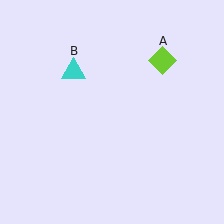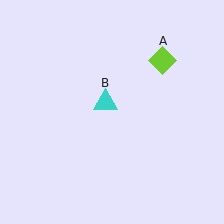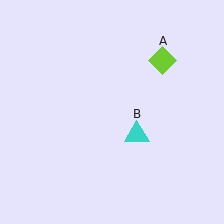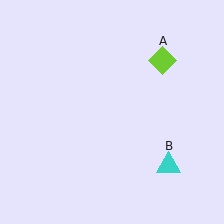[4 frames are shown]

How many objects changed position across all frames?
1 object changed position: cyan triangle (object B).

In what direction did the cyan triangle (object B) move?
The cyan triangle (object B) moved down and to the right.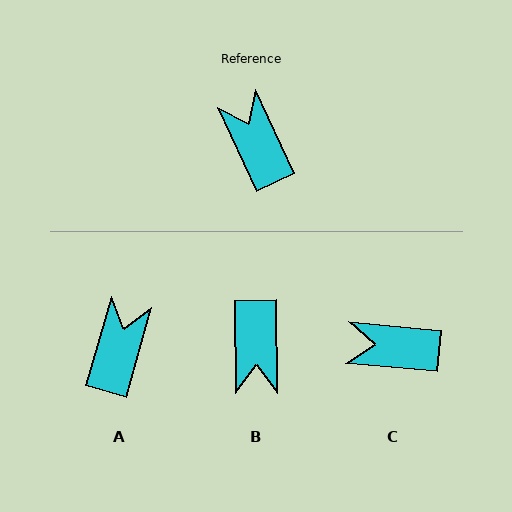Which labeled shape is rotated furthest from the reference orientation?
B, about 155 degrees away.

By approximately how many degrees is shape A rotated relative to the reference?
Approximately 41 degrees clockwise.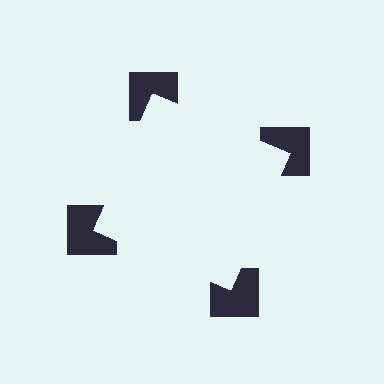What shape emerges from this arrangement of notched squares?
An illusory square — its edges are inferred from the aligned wedge cuts in the notched squares, not physically drawn.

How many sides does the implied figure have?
4 sides.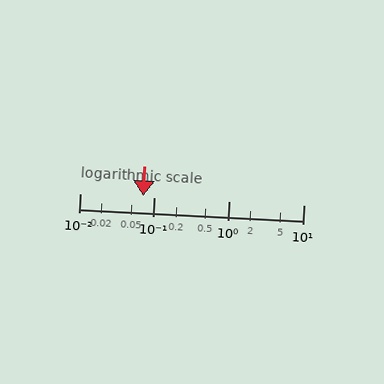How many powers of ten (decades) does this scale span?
The scale spans 3 decades, from 0.01 to 10.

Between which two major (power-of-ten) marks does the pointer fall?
The pointer is between 0.01 and 0.1.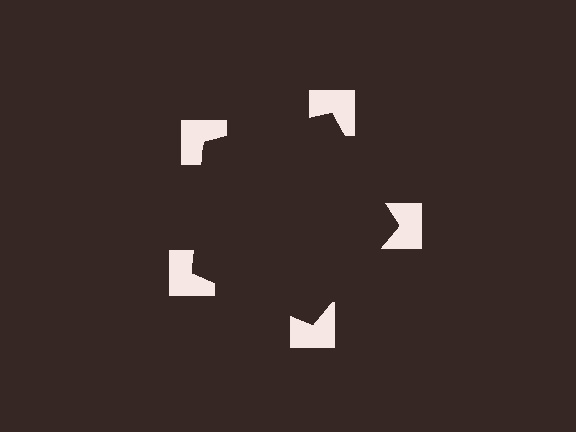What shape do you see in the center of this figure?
An illusory pentagon — its edges are inferred from the aligned wedge cuts in the notched squares, not physically drawn.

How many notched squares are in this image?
There are 5 — one at each vertex of the illusory pentagon.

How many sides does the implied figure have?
5 sides.